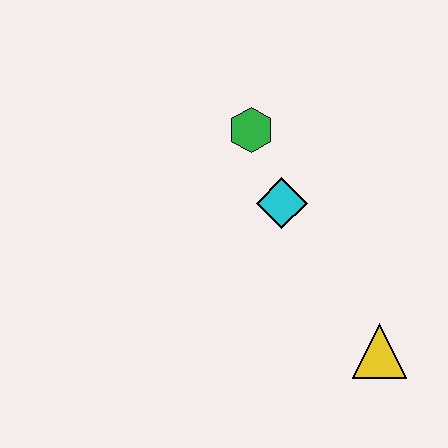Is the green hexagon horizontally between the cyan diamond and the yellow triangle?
No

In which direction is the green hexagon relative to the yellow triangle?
The green hexagon is above the yellow triangle.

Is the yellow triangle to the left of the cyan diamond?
No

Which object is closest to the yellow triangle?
The cyan diamond is closest to the yellow triangle.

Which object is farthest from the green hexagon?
The yellow triangle is farthest from the green hexagon.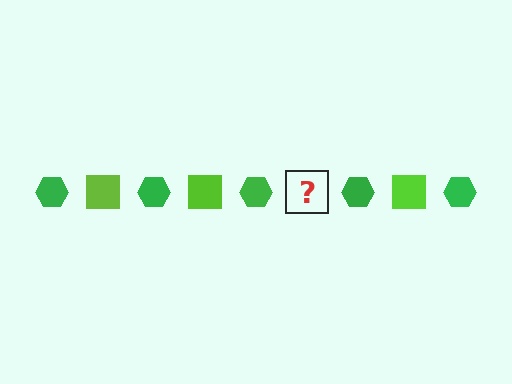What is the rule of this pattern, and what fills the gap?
The rule is that the pattern alternates between green hexagon and lime square. The gap should be filled with a lime square.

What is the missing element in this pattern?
The missing element is a lime square.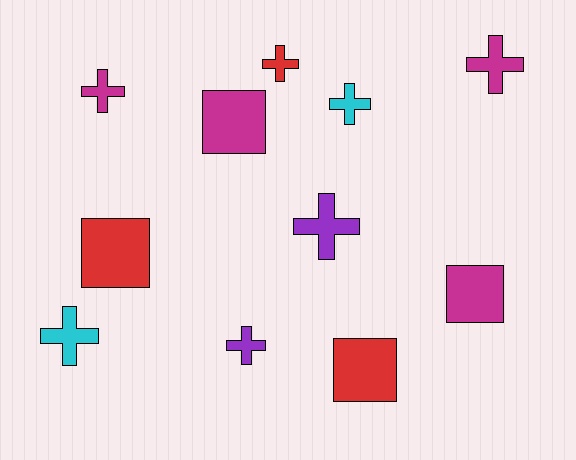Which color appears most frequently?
Magenta, with 4 objects.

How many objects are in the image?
There are 11 objects.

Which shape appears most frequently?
Cross, with 7 objects.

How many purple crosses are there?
There are 2 purple crosses.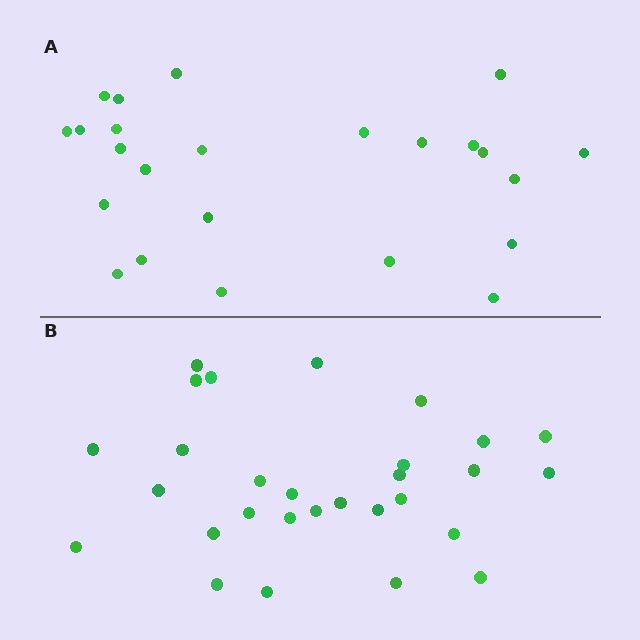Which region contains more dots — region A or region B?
Region B (the bottom region) has more dots.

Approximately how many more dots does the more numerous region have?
Region B has about 5 more dots than region A.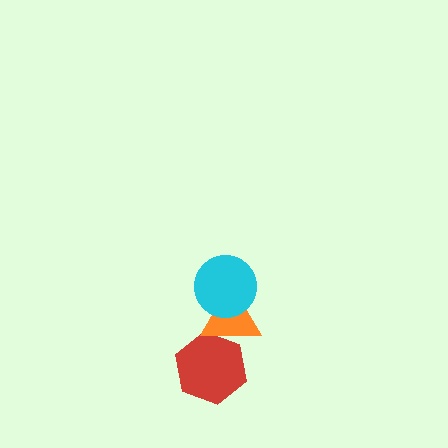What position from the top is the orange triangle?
The orange triangle is 2nd from the top.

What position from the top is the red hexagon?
The red hexagon is 3rd from the top.